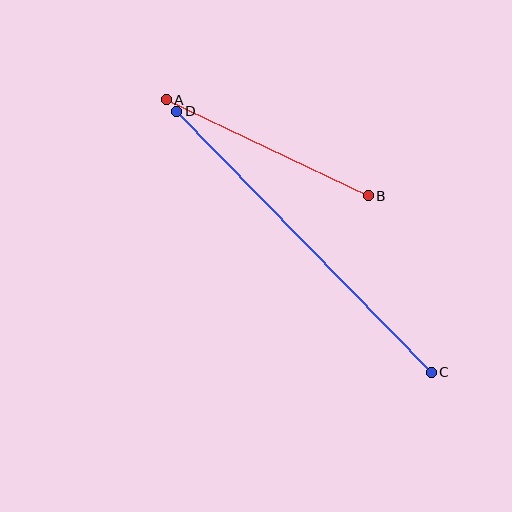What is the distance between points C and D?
The distance is approximately 364 pixels.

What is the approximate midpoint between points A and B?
The midpoint is at approximately (267, 148) pixels.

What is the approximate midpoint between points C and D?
The midpoint is at approximately (304, 242) pixels.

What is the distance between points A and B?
The distance is approximately 224 pixels.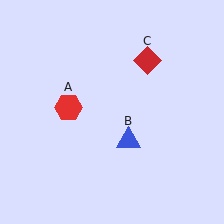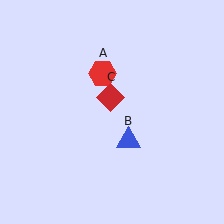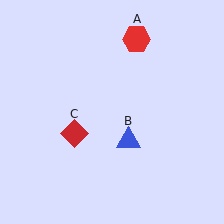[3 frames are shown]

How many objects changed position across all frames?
2 objects changed position: red hexagon (object A), red diamond (object C).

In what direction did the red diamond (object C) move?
The red diamond (object C) moved down and to the left.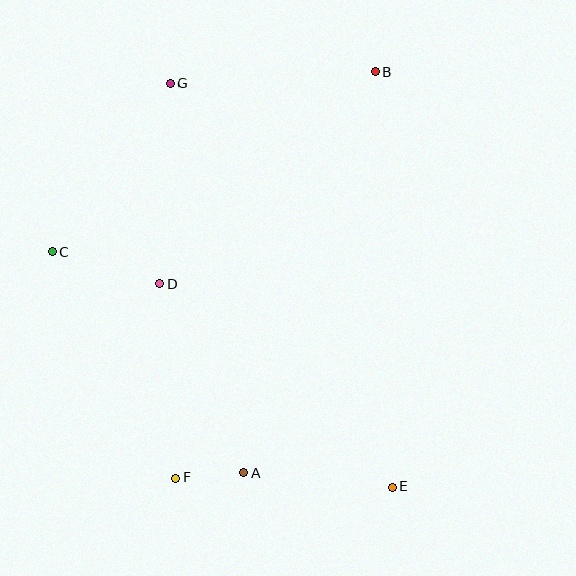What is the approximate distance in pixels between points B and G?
The distance between B and G is approximately 205 pixels.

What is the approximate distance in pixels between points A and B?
The distance between A and B is approximately 422 pixels.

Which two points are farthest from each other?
Points E and G are farthest from each other.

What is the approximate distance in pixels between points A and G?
The distance between A and G is approximately 396 pixels.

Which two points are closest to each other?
Points A and F are closest to each other.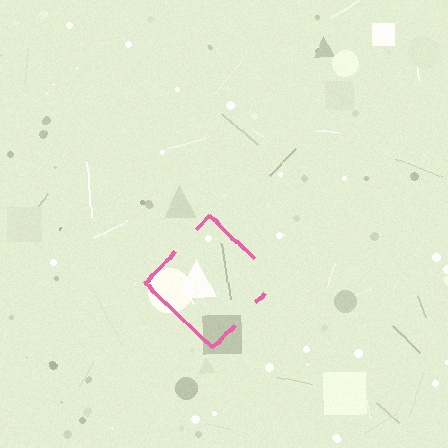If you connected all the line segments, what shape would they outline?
They would outline a diamond.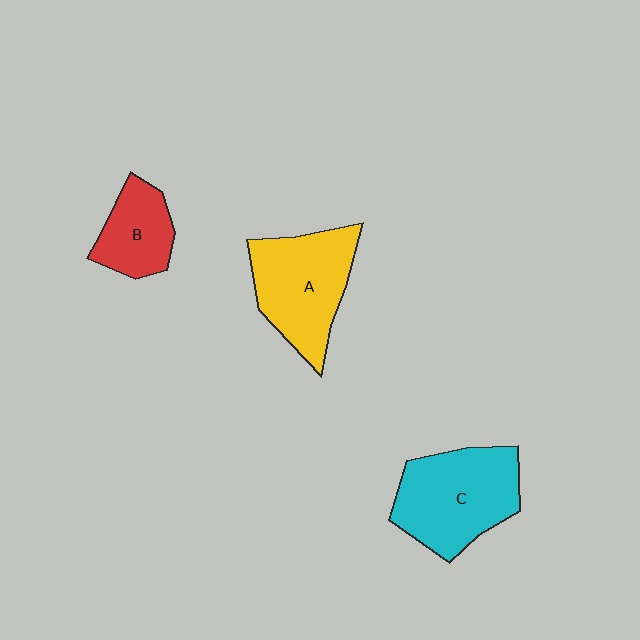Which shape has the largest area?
Shape C (cyan).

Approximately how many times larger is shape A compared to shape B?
Approximately 1.7 times.